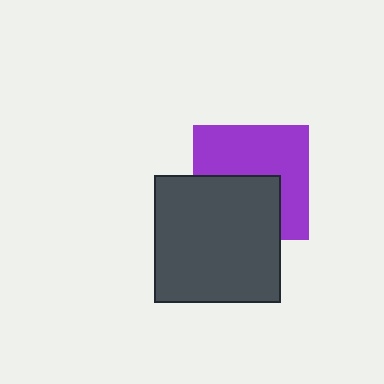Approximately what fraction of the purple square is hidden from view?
Roughly 43% of the purple square is hidden behind the dark gray square.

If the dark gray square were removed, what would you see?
You would see the complete purple square.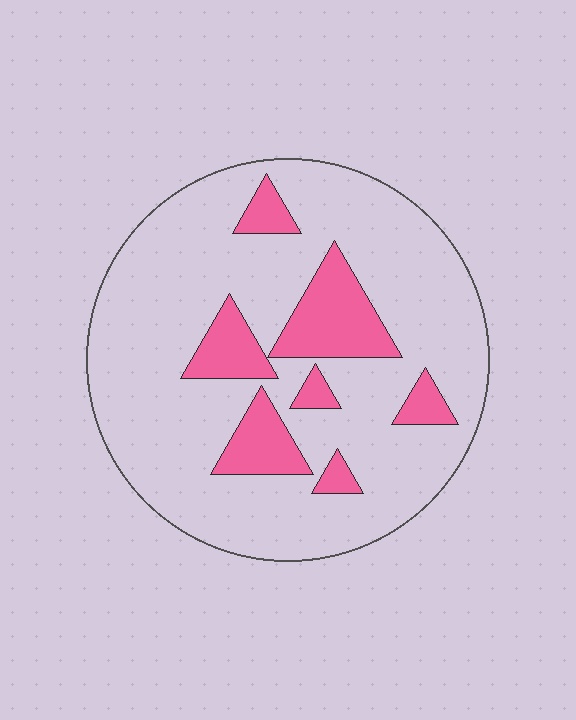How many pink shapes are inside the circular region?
7.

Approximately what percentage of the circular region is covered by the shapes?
Approximately 20%.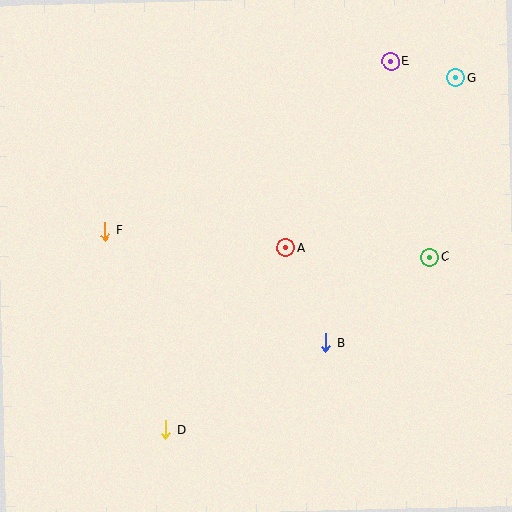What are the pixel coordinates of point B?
Point B is at (326, 343).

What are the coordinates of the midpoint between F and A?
The midpoint between F and A is at (195, 239).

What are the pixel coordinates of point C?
Point C is at (430, 257).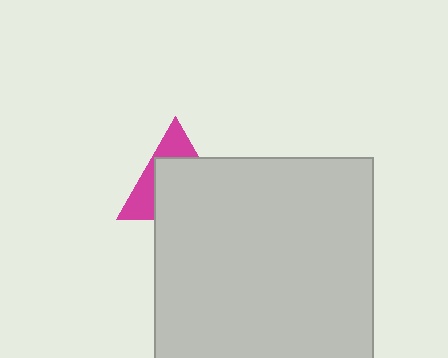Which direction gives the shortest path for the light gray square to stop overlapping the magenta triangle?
Moving down gives the shortest separation.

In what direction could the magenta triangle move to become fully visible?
The magenta triangle could move up. That would shift it out from behind the light gray square entirely.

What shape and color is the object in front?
The object in front is a light gray square.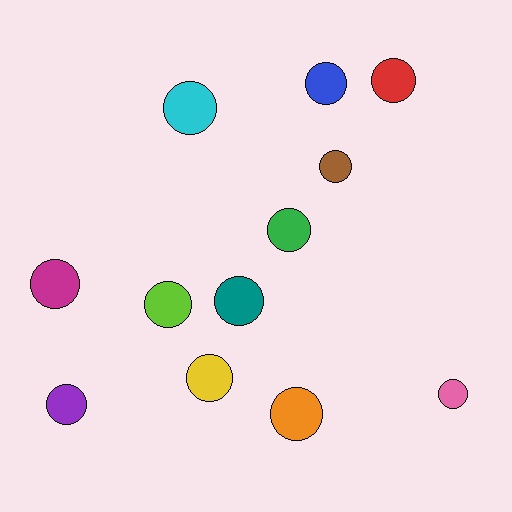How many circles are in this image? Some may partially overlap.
There are 12 circles.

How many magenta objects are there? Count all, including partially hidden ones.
There is 1 magenta object.